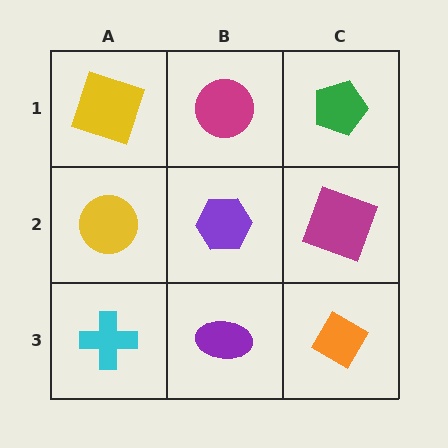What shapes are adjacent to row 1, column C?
A magenta square (row 2, column C), a magenta circle (row 1, column B).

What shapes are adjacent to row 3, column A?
A yellow circle (row 2, column A), a purple ellipse (row 3, column B).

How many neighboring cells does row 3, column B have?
3.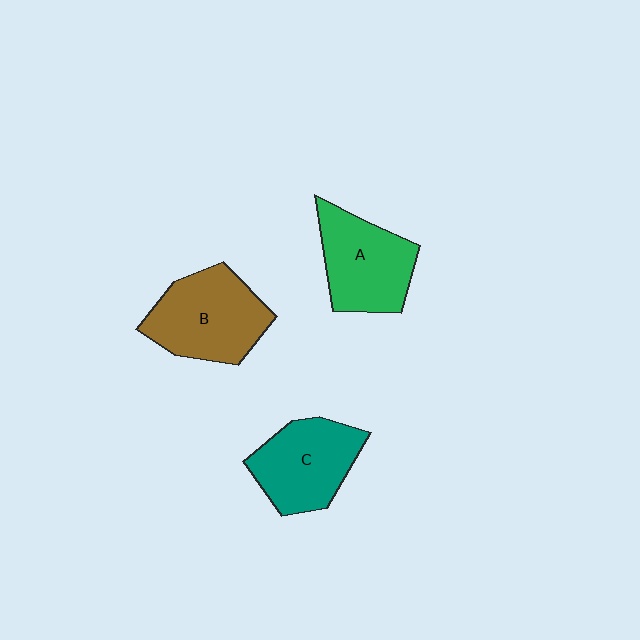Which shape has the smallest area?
Shape C (teal).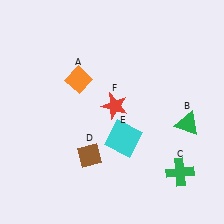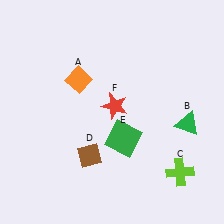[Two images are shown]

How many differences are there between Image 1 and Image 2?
There are 2 differences between the two images.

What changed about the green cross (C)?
In Image 1, C is green. In Image 2, it changed to lime.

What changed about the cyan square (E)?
In Image 1, E is cyan. In Image 2, it changed to green.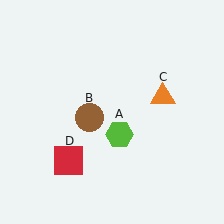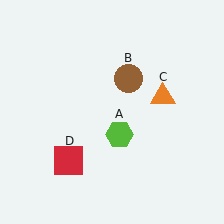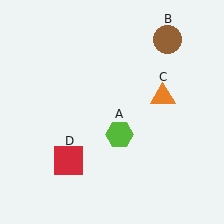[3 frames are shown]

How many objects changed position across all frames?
1 object changed position: brown circle (object B).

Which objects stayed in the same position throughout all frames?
Lime hexagon (object A) and orange triangle (object C) and red square (object D) remained stationary.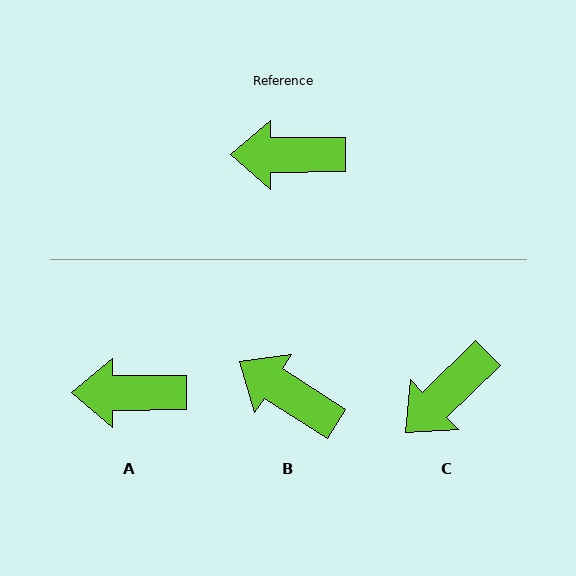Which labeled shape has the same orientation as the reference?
A.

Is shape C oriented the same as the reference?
No, it is off by about 44 degrees.